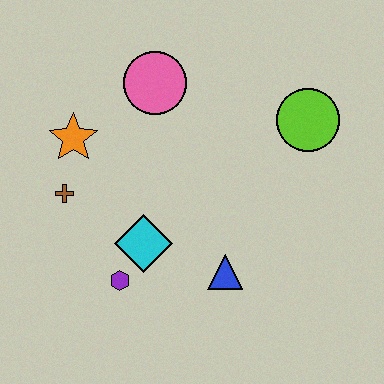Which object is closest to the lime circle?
The pink circle is closest to the lime circle.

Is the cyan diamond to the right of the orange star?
Yes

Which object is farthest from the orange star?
The lime circle is farthest from the orange star.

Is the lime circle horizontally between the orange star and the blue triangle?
No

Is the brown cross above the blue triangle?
Yes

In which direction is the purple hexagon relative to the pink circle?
The purple hexagon is below the pink circle.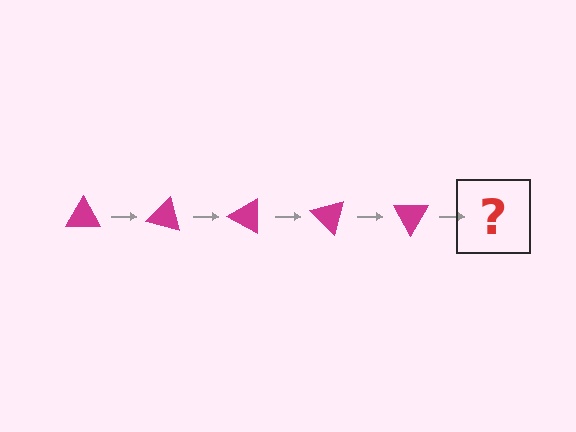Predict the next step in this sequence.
The next step is a magenta triangle rotated 75 degrees.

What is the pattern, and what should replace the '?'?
The pattern is that the triangle rotates 15 degrees each step. The '?' should be a magenta triangle rotated 75 degrees.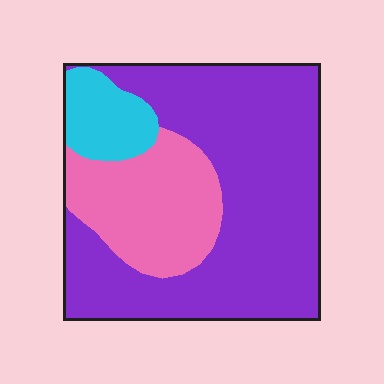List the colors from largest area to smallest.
From largest to smallest: purple, pink, cyan.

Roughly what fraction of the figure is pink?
Pink takes up less than a quarter of the figure.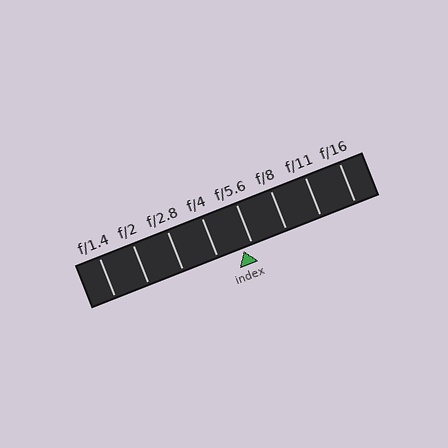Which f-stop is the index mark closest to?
The index mark is closest to f/5.6.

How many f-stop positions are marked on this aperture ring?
There are 8 f-stop positions marked.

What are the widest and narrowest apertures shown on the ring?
The widest aperture shown is f/1.4 and the narrowest is f/16.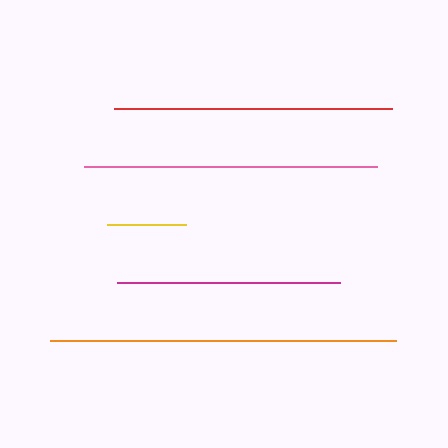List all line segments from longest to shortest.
From longest to shortest: orange, pink, red, magenta, yellow.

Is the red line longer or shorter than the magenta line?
The red line is longer than the magenta line.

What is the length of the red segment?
The red segment is approximately 278 pixels long.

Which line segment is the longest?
The orange line is the longest at approximately 346 pixels.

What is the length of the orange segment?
The orange segment is approximately 346 pixels long.